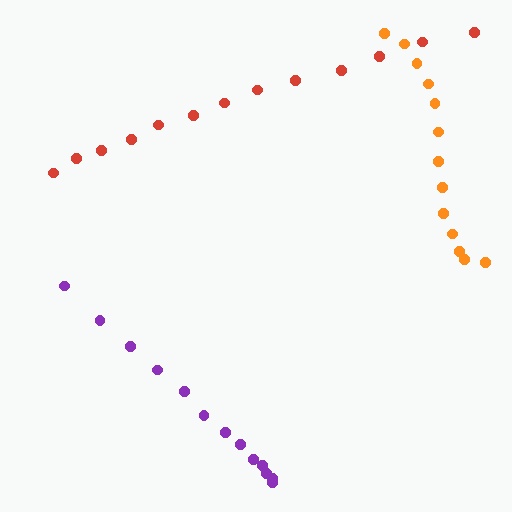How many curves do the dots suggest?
There are 3 distinct paths.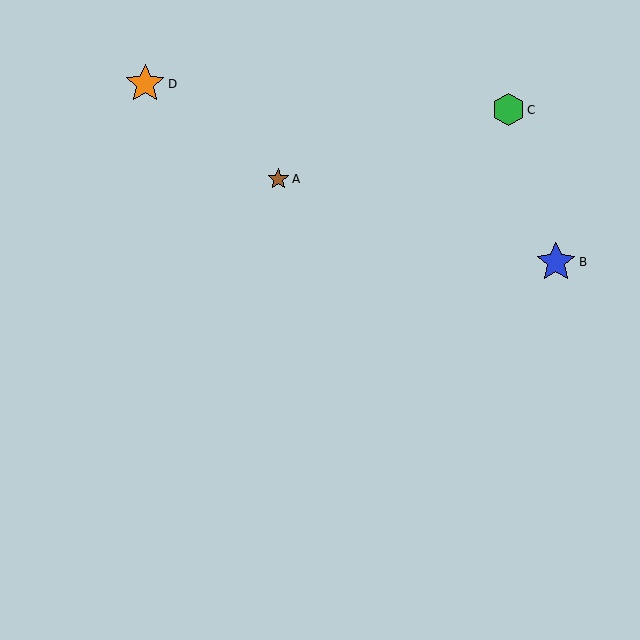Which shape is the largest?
The blue star (labeled B) is the largest.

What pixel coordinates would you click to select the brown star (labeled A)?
Click at (278, 179) to select the brown star A.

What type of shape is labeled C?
Shape C is a green hexagon.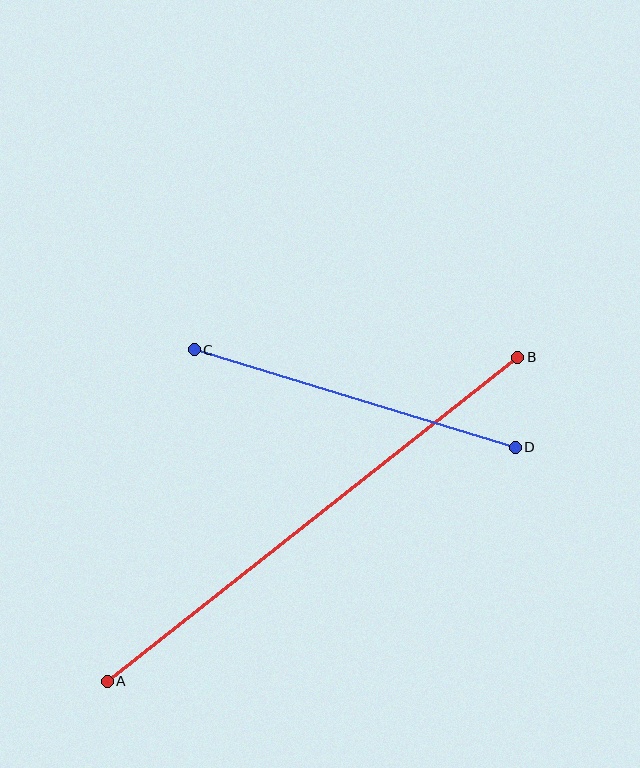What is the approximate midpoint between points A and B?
The midpoint is at approximately (313, 519) pixels.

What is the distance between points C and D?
The distance is approximately 335 pixels.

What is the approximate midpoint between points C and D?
The midpoint is at approximately (355, 398) pixels.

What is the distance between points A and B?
The distance is approximately 523 pixels.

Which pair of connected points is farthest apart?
Points A and B are farthest apart.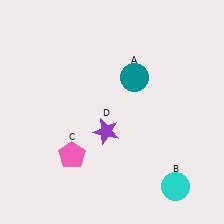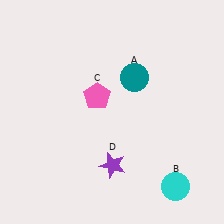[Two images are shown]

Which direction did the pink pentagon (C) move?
The pink pentagon (C) moved up.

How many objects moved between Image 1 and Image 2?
2 objects moved between the two images.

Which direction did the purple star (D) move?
The purple star (D) moved down.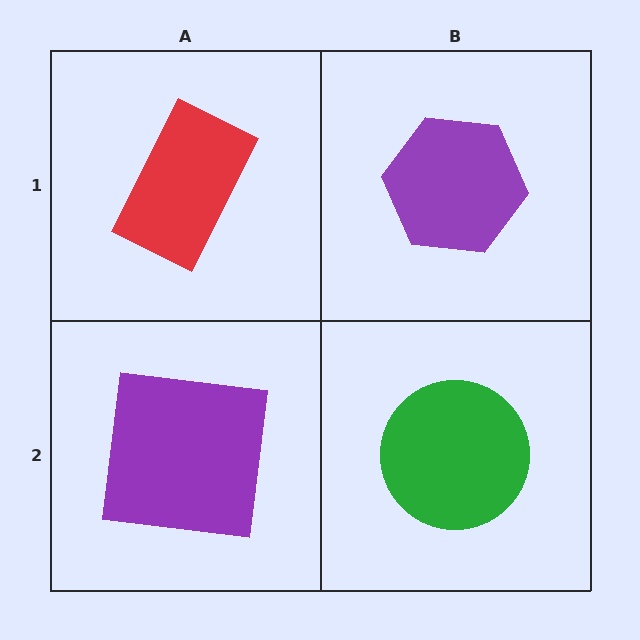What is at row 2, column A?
A purple square.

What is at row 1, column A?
A red rectangle.